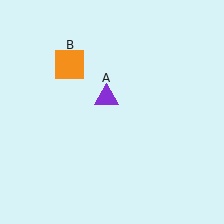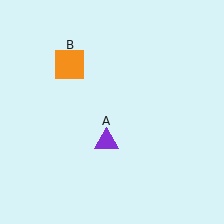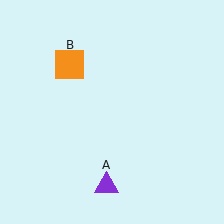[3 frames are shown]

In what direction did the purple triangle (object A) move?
The purple triangle (object A) moved down.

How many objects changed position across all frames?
1 object changed position: purple triangle (object A).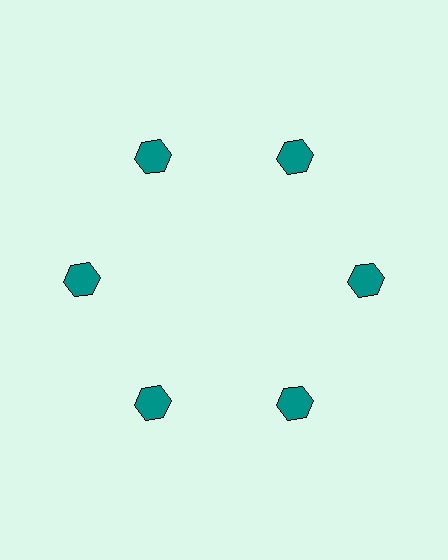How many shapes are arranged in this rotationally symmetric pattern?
There are 6 shapes, arranged in 6 groups of 1.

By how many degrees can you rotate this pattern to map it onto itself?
The pattern maps onto itself every 60 degrees of rotation.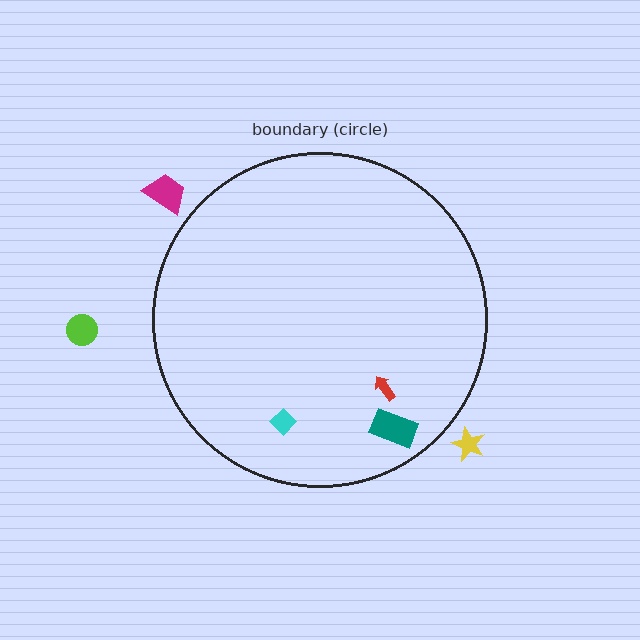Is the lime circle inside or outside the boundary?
Outside.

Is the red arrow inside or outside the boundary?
Inside.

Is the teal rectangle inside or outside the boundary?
Inside.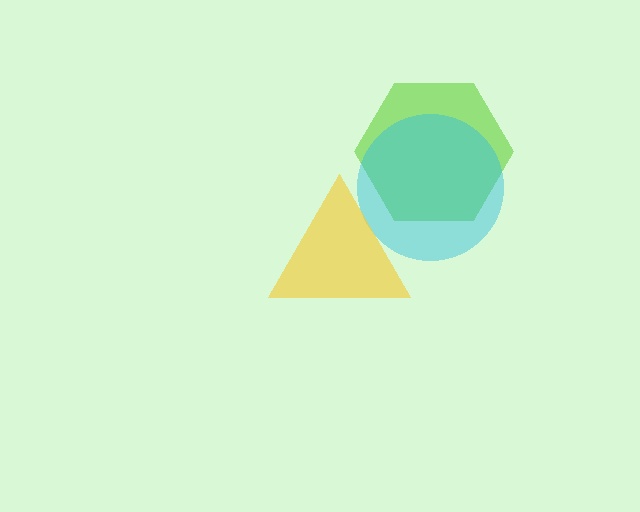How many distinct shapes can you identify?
There are 3 distinct shapes: a lime hexagon, a cyan circle, a yellow triangle.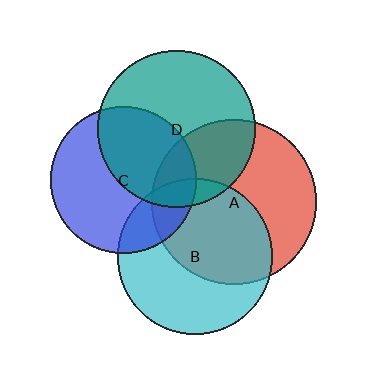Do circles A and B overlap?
Yes.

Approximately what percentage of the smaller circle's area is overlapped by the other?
Approximately 50%.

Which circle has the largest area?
Circle A (red).